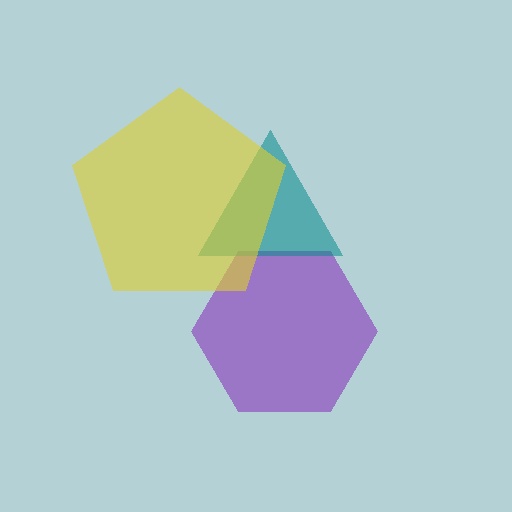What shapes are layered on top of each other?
The layered shapes are: a purple hexagon, a teal triangle, a yellow pentagon.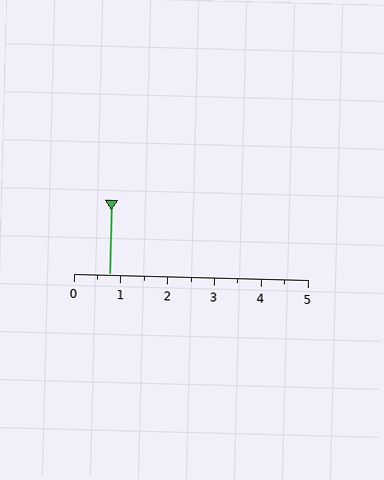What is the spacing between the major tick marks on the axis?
The major ticks are spaced 1 apart.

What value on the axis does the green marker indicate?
The marker indicates approximately 0.8.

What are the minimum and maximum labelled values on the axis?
The axis runs from 0 to 5.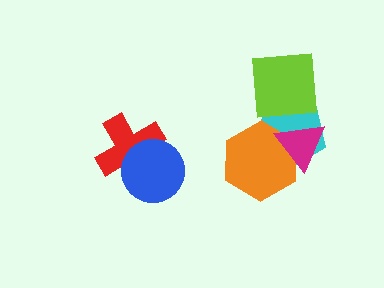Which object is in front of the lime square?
The magenta triangle is in front of the lime square.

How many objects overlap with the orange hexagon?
2 objects overlap with the orange hexagon.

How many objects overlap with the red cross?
1 object overlaps with the red cross.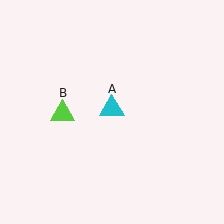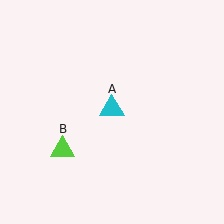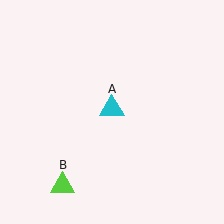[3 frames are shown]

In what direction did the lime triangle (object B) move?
The lime triangle (object B) moved down.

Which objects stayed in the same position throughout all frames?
Cyan triangle (object A) remained stationary.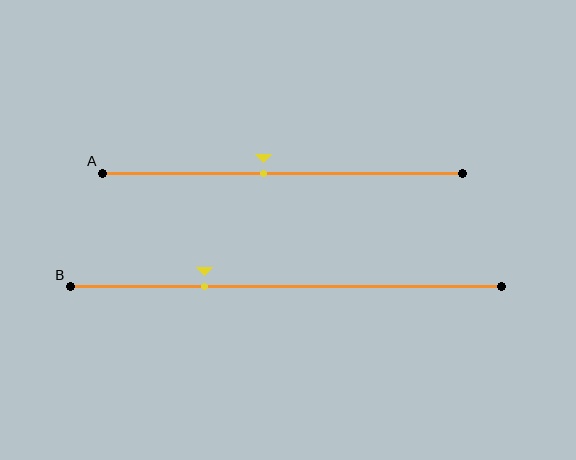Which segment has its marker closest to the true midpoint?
Segment A has its marker closest to the true midpoint.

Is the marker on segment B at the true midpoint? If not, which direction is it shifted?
No, the marker on segment B is shifted to the left by about 19% of the segment length.